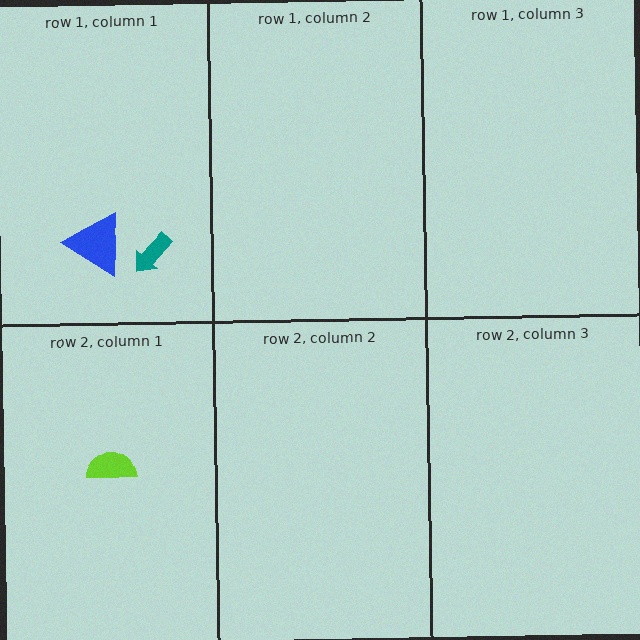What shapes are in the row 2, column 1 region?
The lime semicircle.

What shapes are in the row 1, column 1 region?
The blue triangle, the teal arrow.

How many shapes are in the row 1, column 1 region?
2.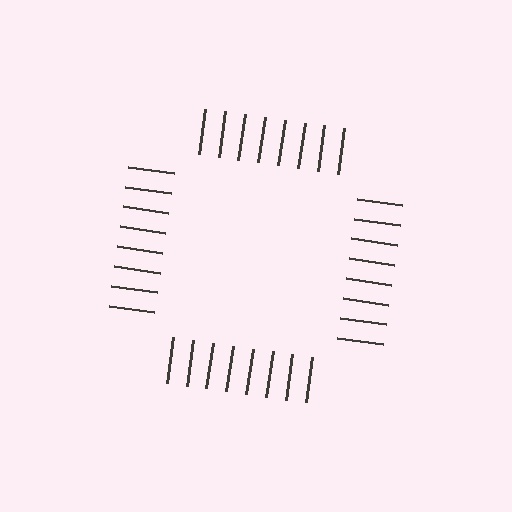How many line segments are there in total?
32 — 8 along each of the 4 edges.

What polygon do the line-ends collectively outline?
An illusory square — the line segments terminate on its edges but no continuous stroke is drawn.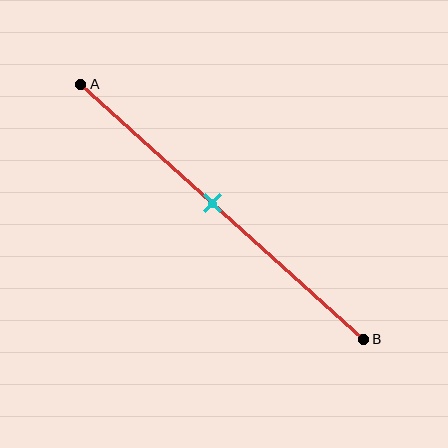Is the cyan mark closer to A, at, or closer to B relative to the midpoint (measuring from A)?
The cyan mark is closer to point A than the midpoint of segment AB.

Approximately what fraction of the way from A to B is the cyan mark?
The cyan mark is approximately 45% of the way from A to B.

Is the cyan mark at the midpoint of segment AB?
No, the mark is at about 45% from A, not at the 50% midpoint.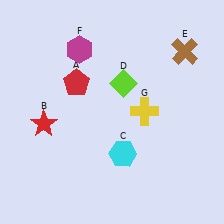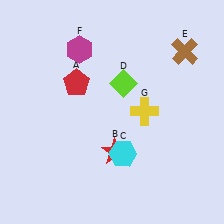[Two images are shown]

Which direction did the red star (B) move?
The red star (B) moved right.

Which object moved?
The red star (B) moved right.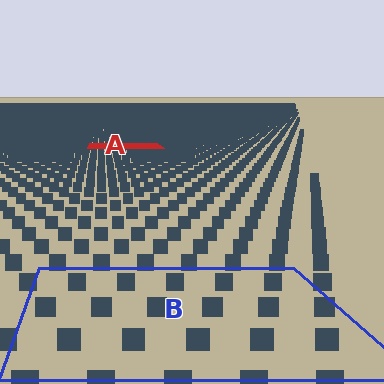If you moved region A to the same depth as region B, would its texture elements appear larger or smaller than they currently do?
They would appear larger. At a closer depth, the same texture elements are projected at a bigger on-screen size.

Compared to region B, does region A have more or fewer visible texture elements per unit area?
Region A has more texture elements per unit area — they are packed more densely because it is farther away.